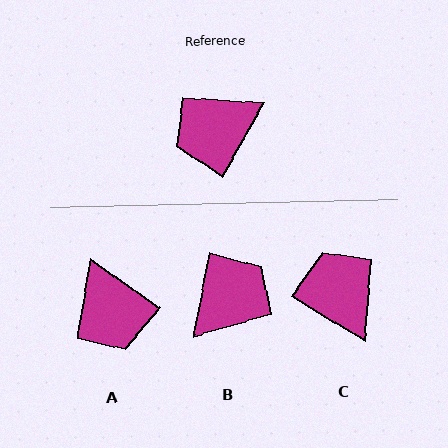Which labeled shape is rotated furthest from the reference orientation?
B, about 161 degrees away.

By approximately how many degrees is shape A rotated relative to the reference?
Approximately 84 degrees counter-clockwise.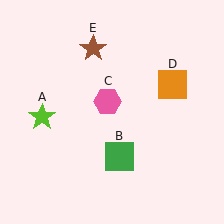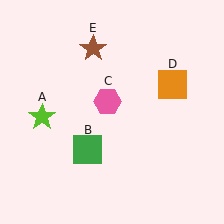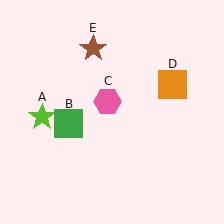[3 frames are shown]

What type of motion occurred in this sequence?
The green square (object B) rotated clockwise around the center of the scene.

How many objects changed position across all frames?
1 object changed position: green square (object B).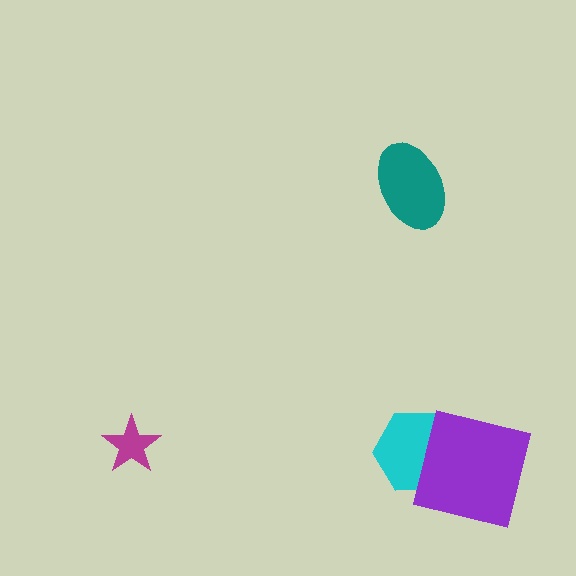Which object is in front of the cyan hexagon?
The purple square is in front of the cyan hexagon.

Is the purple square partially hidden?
No, no other shape covers it.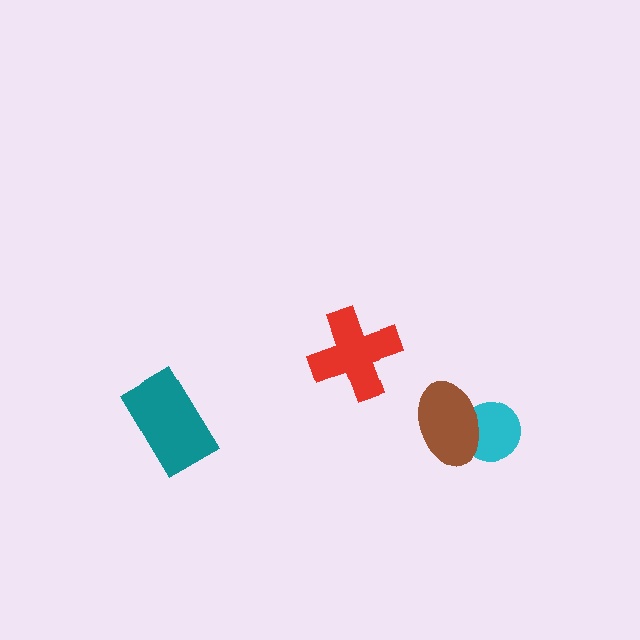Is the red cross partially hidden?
No, no other shape covers it.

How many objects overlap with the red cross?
0 objects overlap with the red cross.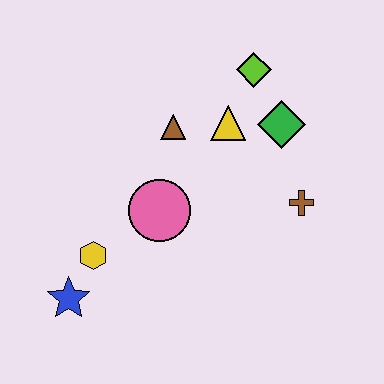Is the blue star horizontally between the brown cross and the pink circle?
No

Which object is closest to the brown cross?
The green diamond is closest to the brown cross.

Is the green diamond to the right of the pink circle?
Yes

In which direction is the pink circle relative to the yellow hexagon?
The pink circle is to the right of the yellow hexagon.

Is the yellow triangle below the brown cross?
No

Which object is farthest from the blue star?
The lime diamond is farthest from the blue star.